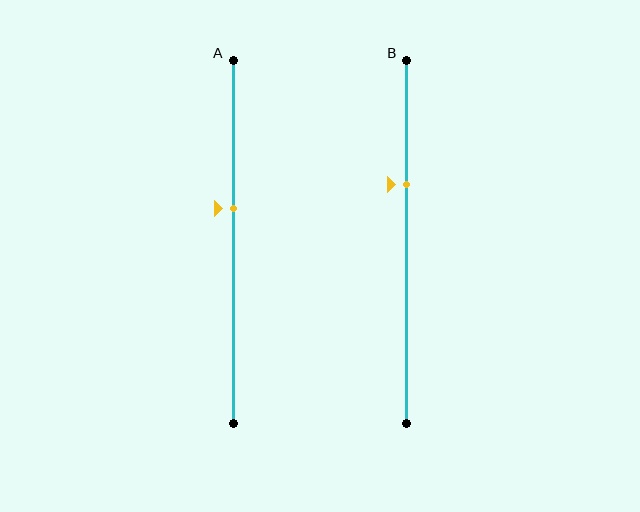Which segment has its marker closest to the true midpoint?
Segment A has its marker closest to the true midpoint.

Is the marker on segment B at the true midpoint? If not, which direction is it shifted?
No, the marker on segment B is shifted upward by about 16% of the segment length.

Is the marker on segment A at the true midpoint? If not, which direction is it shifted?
No, the marker on segment A is shifted upward by about 9% of the segment length.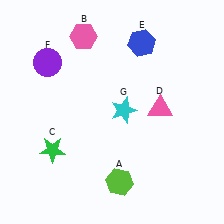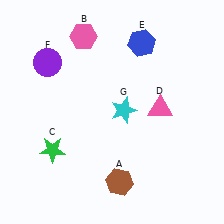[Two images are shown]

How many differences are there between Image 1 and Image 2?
There is 1 difference between the two images.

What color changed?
The hexagon (A) changed from lime in Image 1 to brown in Image 2.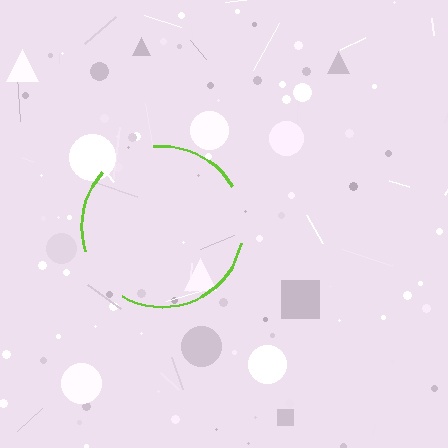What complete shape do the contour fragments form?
The contour fragments form a circle.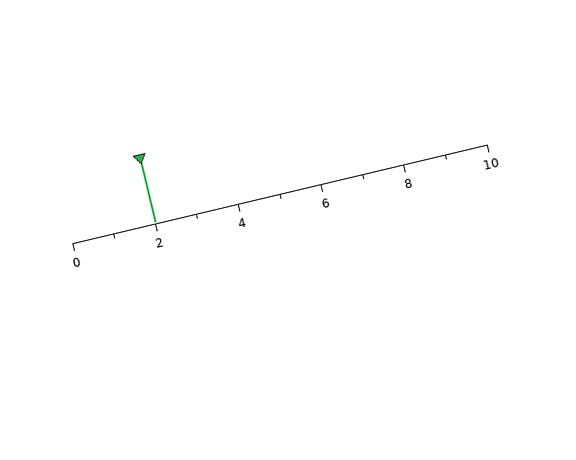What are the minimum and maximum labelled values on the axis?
The axis runs from 0 to 10.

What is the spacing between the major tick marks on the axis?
The major ticks are spaced 2 apart.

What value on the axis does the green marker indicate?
The marker indicates approximately 2.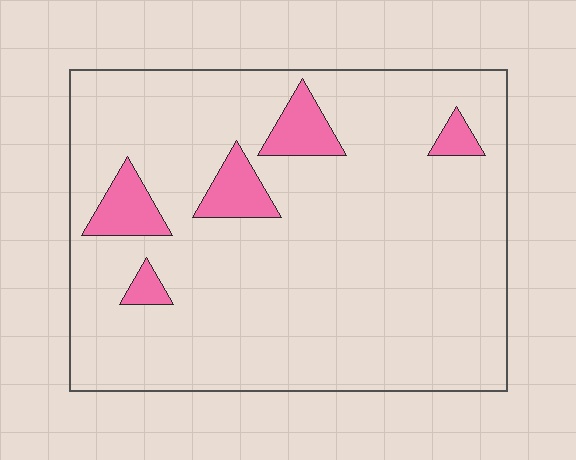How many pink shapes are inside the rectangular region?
5.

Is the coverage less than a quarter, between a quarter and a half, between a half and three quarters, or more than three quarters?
Less than a quarter.